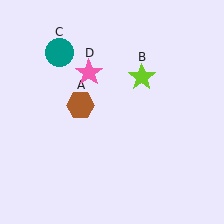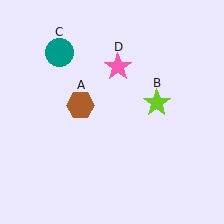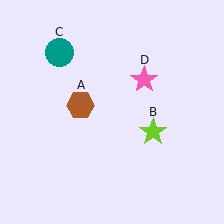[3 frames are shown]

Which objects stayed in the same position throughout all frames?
Brown hexagon (object A) and teal circle (object C) remained stationary.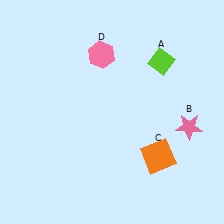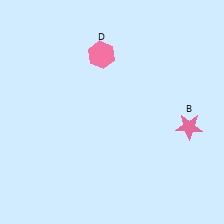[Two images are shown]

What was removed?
The lime diamond (A), the orange square (C) were removed in Image 2.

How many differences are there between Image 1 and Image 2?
There are 2 differences between the two images.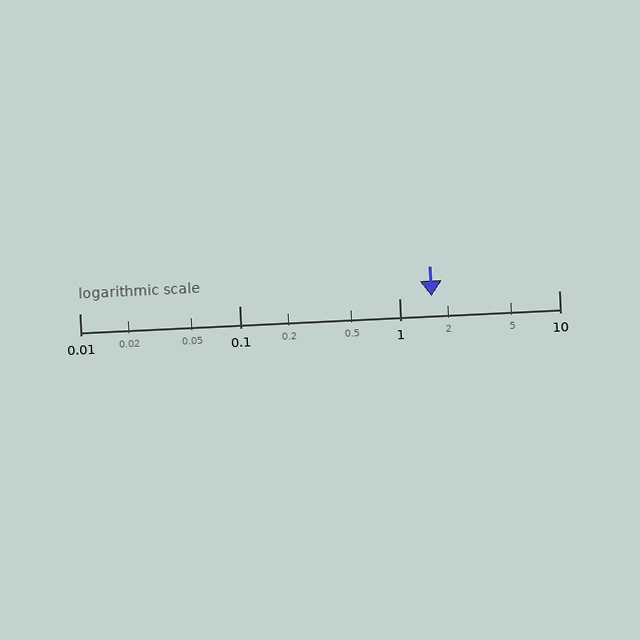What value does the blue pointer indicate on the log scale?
The pointer indicates approximately 1.6.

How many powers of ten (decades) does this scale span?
The scale spans 3 decades, from 0.01 to 10.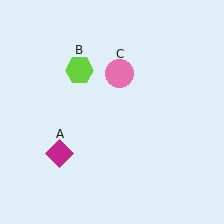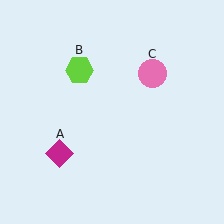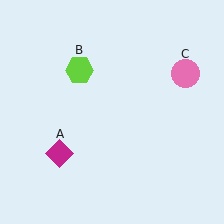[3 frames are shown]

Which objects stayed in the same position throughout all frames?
Magenta diamond (object A) and lime hexagon (object B) remained stationary.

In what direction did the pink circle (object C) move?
The pink circle (object C) moved right.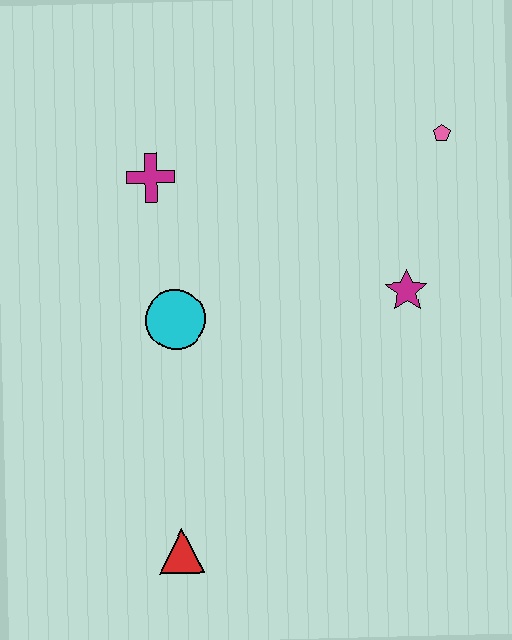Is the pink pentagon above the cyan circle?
Yes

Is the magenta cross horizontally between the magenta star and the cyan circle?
No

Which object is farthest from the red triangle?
The pink pentagon is farthest from the red triangle.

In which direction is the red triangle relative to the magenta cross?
The red triangle is below the magenta cross.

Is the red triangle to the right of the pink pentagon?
No